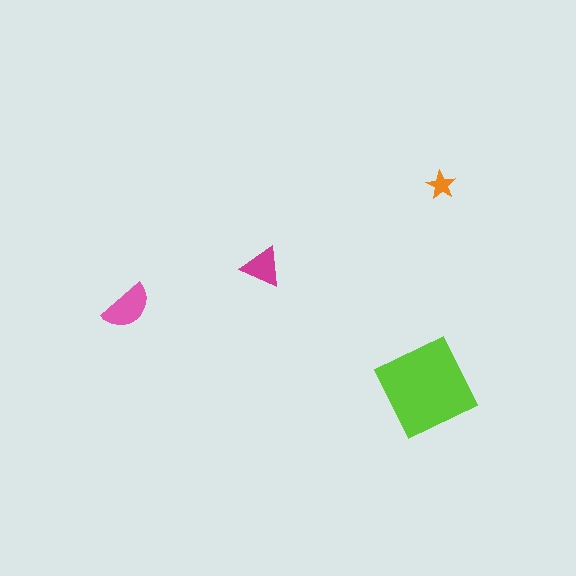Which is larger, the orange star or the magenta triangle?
The magenta triangle.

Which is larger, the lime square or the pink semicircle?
The lime square.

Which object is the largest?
The lime square.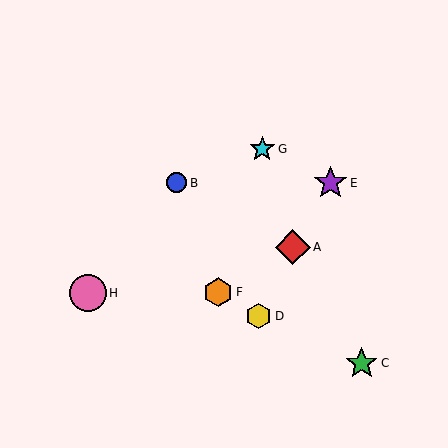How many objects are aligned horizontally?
2 objects (B, E) are aligned horizontally.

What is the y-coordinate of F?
Object F is at y≈292.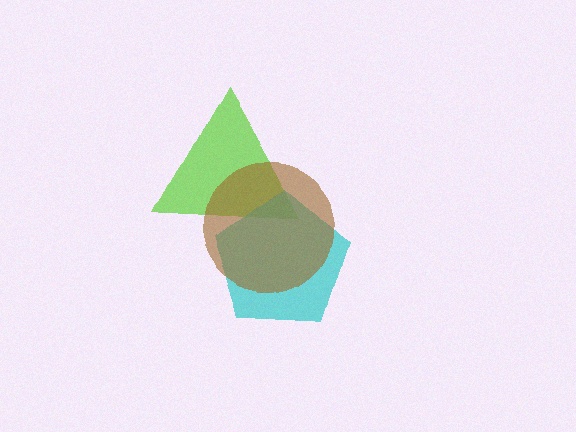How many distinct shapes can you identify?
There are 3 distinct shapes: a lime triangle, a cyan pentagon, a brown circle.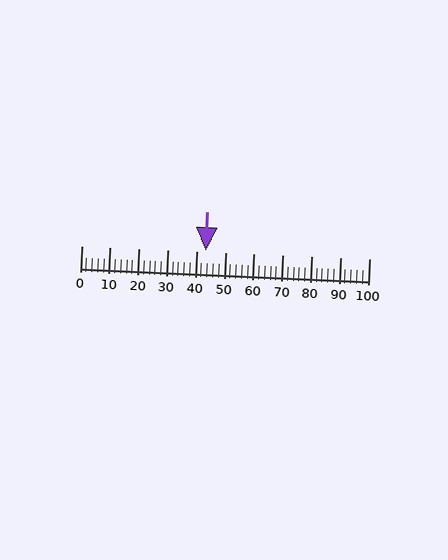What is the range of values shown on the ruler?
The ruler shows values from 0 to 100.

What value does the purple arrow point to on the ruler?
The purple arrow points to approximately 43.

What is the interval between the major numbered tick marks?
The major tick marks are spaced 10 units apart.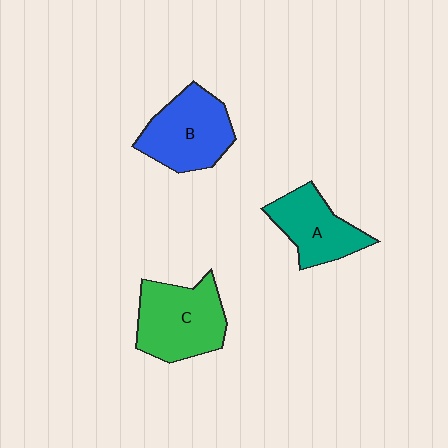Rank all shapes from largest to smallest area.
From largest to smallest: C (green), B (blue), A (teal).